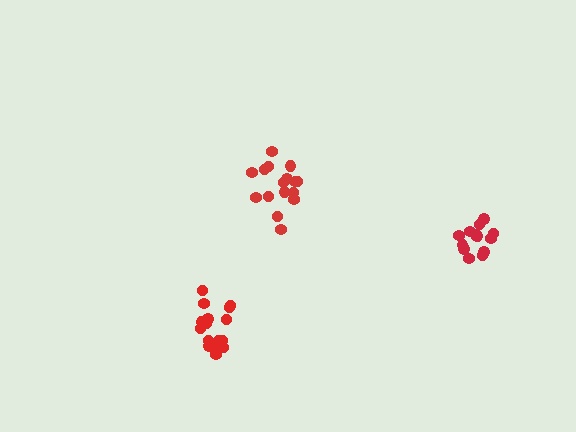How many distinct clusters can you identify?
There are 3 distinct clusters.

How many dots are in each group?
Group 1: 16 dots, Group 2: 16 dots, Group 3: 13 dots (45 total).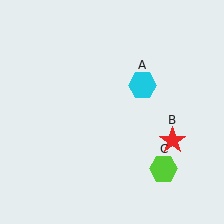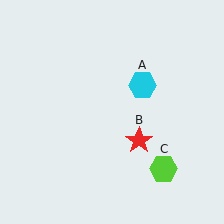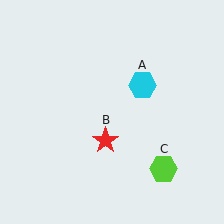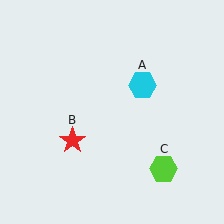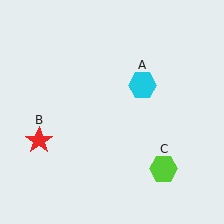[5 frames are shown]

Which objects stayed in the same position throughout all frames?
Cyan hexagon (object A) and lime hexagon (object C) remained stationary.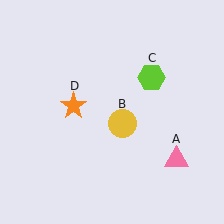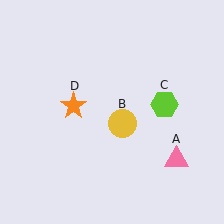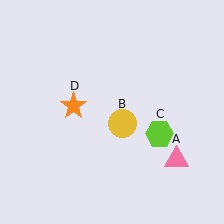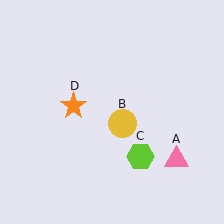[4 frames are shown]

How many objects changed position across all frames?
1 object changed position: lime hexagon (object C).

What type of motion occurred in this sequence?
The lime hexagon (object C) rotated clockwise around the center of the scene.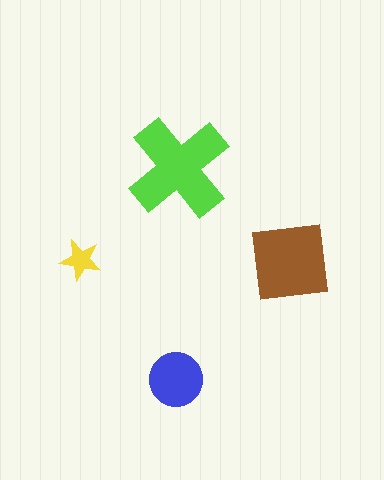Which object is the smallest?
The yellow star.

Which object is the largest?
The lime cross.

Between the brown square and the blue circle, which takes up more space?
The brown square.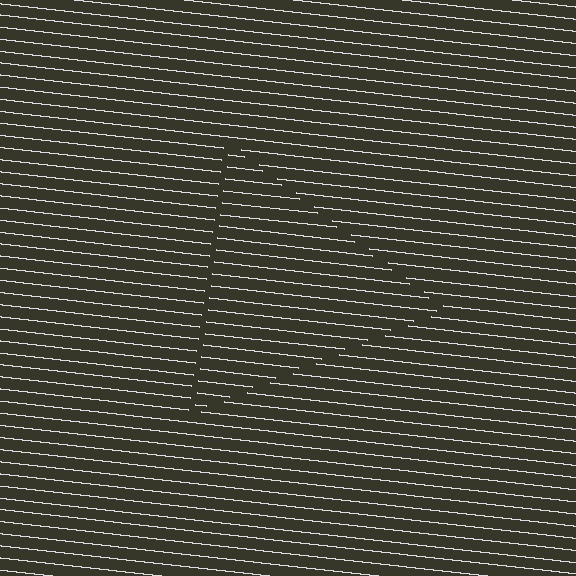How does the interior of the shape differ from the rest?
The interior of the shape contains the same grating, shifted by half a period — the contour is defined by the phase discontinuity where line-ends from the inner and outer gratings abut.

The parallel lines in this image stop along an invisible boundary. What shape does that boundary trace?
An illusory triangle. The interior of the shape contains the same grating, shifted by half a period — the contour is defined by the phase discontinuity where line-ends from the inner and outer gratings abut.